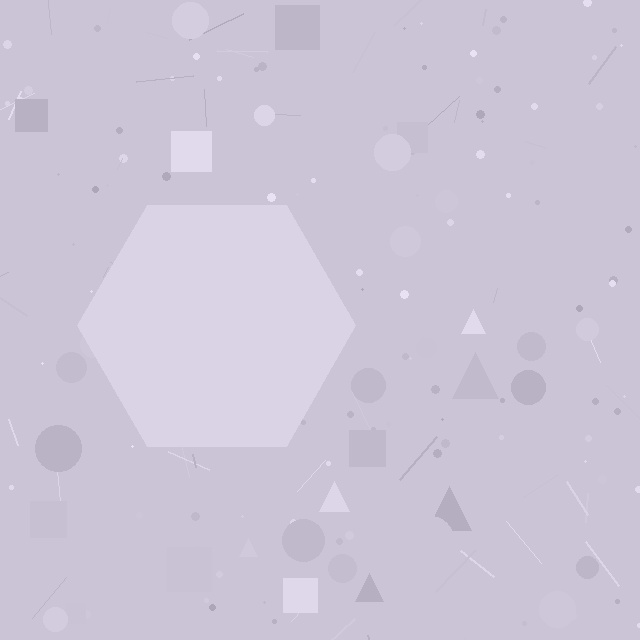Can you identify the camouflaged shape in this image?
The camouflaged shape is a hexagon.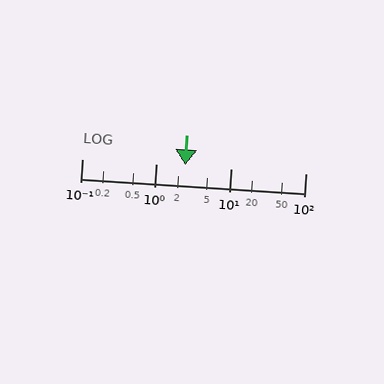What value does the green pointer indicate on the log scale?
The pointer indicates approximately 2.4.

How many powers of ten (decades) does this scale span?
The scale spans 3 decades, from 0.1 to 100.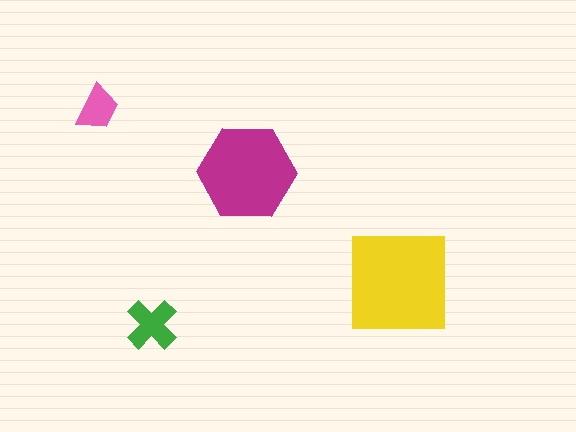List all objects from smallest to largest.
The pink trapezoid, the green cross, the magenta hexagon, the yellow square.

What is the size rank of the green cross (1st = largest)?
3rd.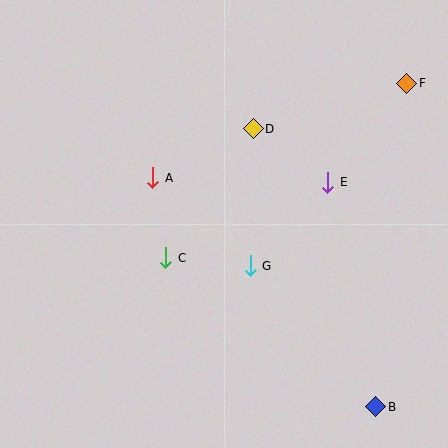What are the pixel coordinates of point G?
Point G is at (250, 266).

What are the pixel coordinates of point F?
Point F is at (407, 83).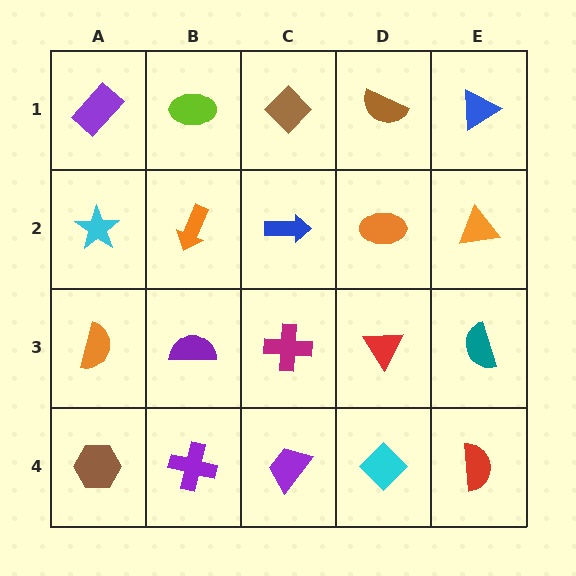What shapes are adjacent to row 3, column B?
An orange arrow (row 2, column B), a purple cross (row 4, column B), an orange semicircle (row 3, column A), a magenta cross (row 3, column C).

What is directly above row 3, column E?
An orange triangle.